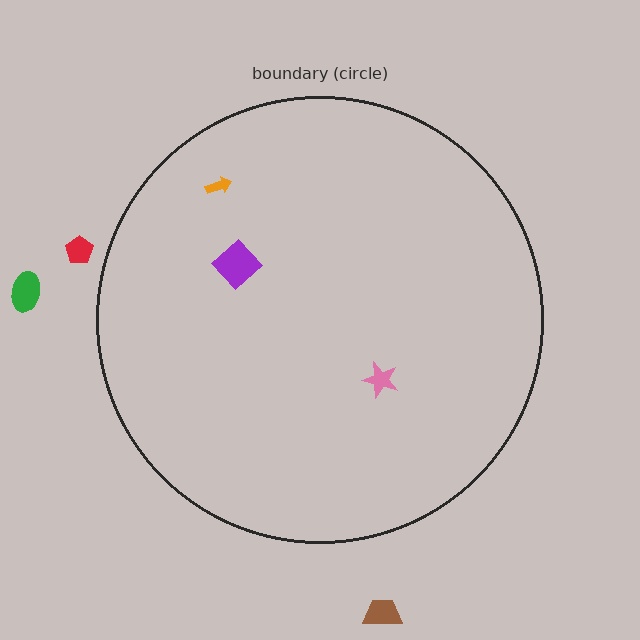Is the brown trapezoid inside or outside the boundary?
Outside.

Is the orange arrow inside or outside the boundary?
Inside.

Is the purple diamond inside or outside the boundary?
Inside.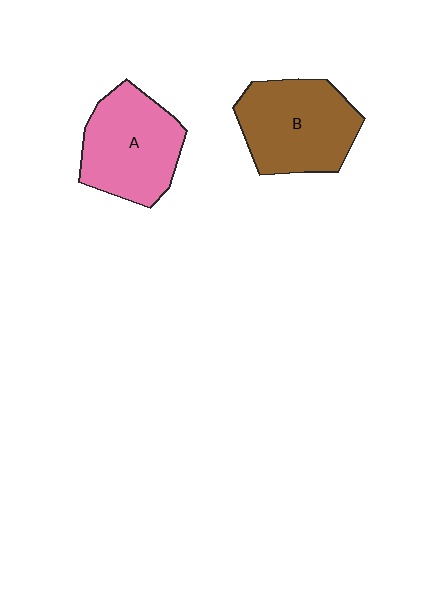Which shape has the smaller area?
Shape A (pink).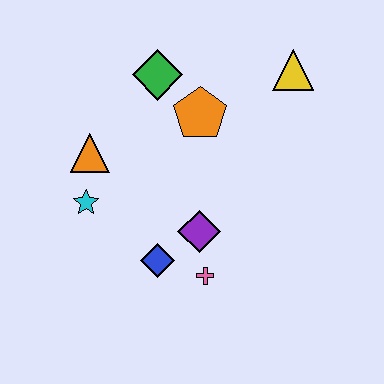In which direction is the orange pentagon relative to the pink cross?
The orange pentagon is above the pink cross.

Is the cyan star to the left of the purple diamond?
Yes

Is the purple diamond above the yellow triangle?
No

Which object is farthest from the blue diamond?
The yellow triangle is farthest from the blue diamond.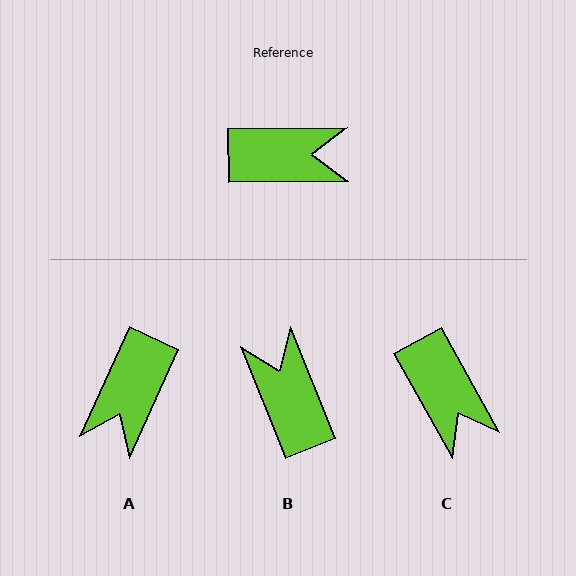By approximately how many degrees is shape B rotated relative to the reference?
Approximately 111 degrees counter-clockwise.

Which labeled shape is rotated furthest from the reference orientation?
A, about 115 degrees away.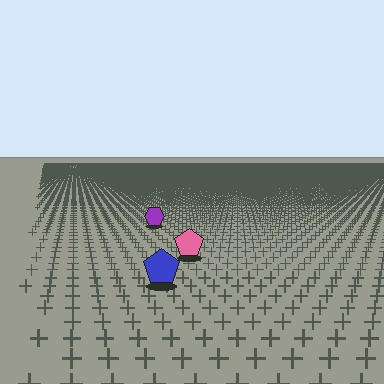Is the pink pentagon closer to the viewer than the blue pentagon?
No. The blue pentagon is closer — you can tell from the texture gradient: the ground texture is coarser near it.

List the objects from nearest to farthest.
From nearest to farthest: the blue pentagon, the pink pentagon, the purple hexagon.